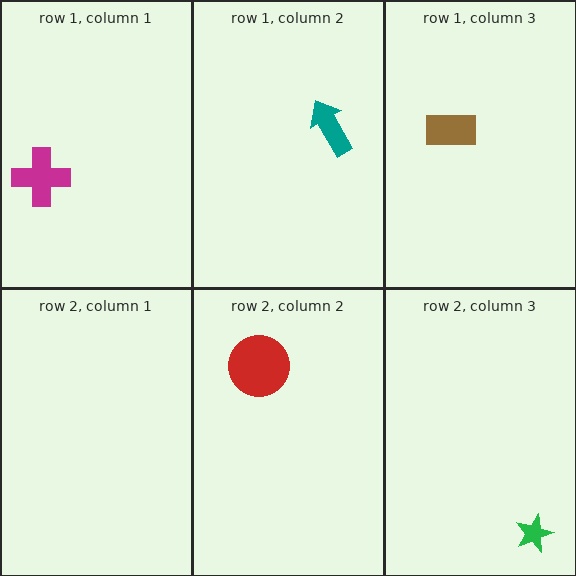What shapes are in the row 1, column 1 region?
The magenta cross.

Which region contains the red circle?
The row 2, column 2 region.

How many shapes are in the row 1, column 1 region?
1.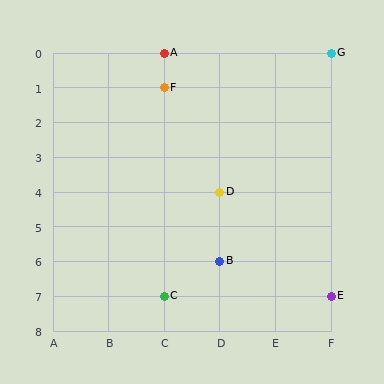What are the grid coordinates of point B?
Point B is at grid coordinates (D, 6).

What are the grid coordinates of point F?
Point F is at grid coordinates (C, 1).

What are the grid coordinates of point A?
Point A is at grid coordinates (C, 0).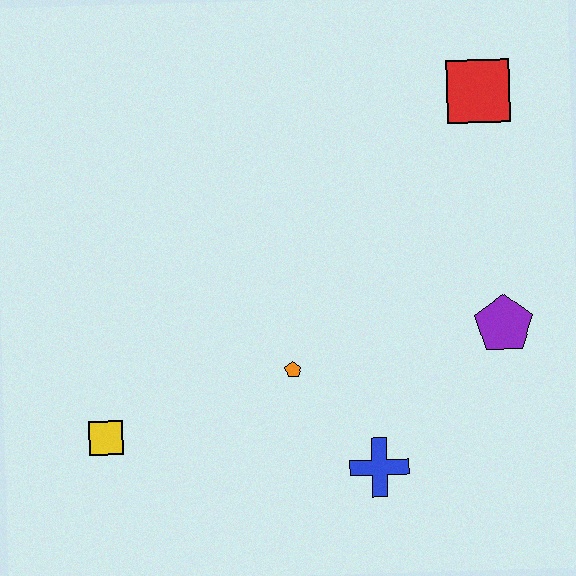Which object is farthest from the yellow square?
The red square is farthest from the yellow square.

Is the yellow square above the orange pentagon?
No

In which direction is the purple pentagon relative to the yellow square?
The purple pentagon is to the right of the yellow square.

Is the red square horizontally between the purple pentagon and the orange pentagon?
Yes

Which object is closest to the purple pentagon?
The blue cross is closest to the purple pentagon.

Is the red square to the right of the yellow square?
Yes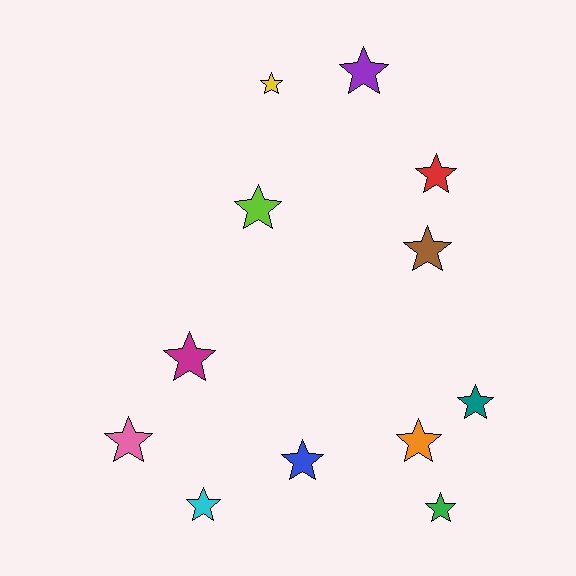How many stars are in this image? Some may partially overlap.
There are 12 stars.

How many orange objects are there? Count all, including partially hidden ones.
There is 1 orange object.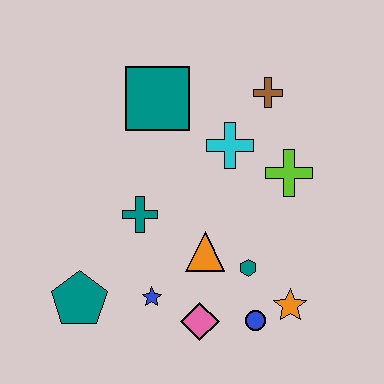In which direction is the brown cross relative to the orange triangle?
The brown cross is above the orange triangle.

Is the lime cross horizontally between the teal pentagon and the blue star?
No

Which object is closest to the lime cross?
The cyan cross is closest to the lime cross.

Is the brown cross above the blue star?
Yes